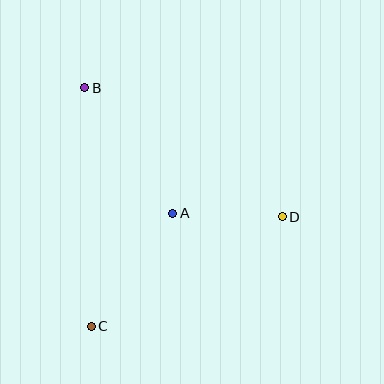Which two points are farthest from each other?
Points B and C are farthest from each other.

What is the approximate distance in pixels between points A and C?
The distance between A and C is approximately 140 pixels.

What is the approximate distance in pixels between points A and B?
The distance between A and B is approximately 153 pixels.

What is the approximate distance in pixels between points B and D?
The distance between B and D is approximately 236 pixels.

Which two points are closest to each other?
Points A and D are closest to each other.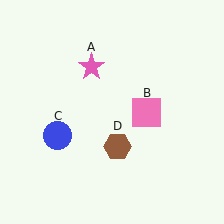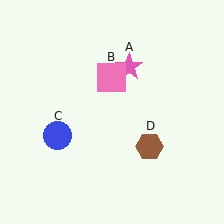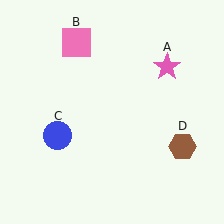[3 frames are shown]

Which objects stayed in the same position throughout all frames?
Blue circle (object C) remained stationary.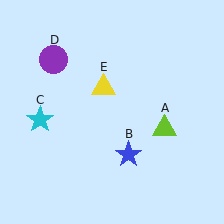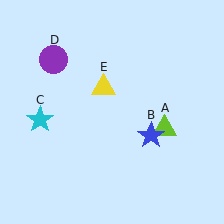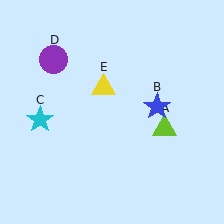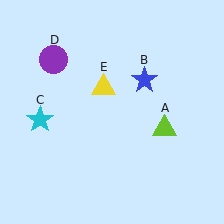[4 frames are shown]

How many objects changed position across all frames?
1 object changed position: blue star (object B).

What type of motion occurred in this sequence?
The blue star (object B) rotated counterclockwise around the center of the scene.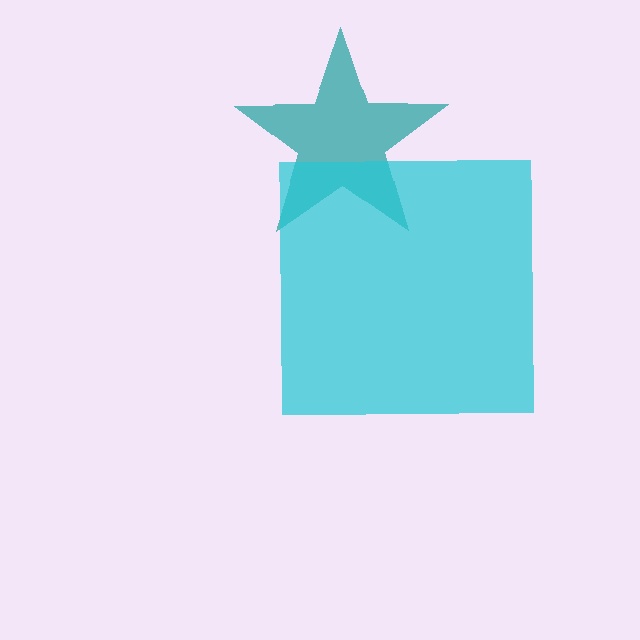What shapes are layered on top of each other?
The layered shapes are: a teal star, a cyan square.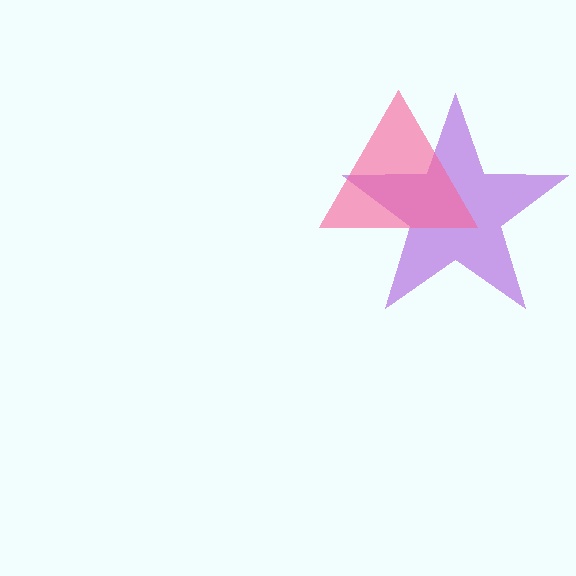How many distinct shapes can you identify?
There are 2 distinct shapes: a purple star, a pink triangle.